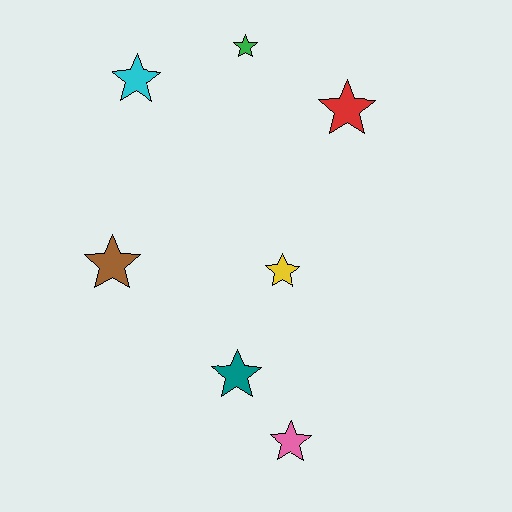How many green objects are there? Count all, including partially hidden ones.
There is 1 green object.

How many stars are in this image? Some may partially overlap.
There are 7 stars.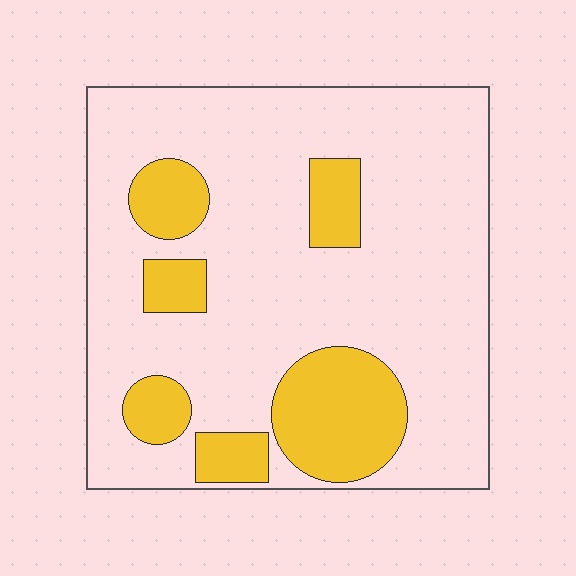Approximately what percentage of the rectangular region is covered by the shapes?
Approximately 20%.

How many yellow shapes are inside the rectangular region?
6.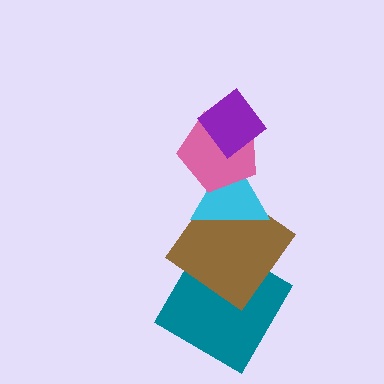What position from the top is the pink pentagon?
The pink pentagon is 2nd from the top.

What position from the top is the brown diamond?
The brown diamond is 4th from the top.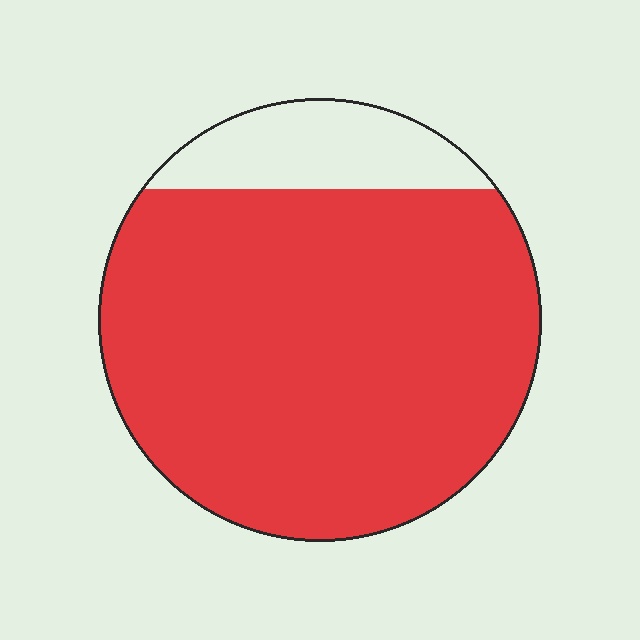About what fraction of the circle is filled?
About five sixths (5/6).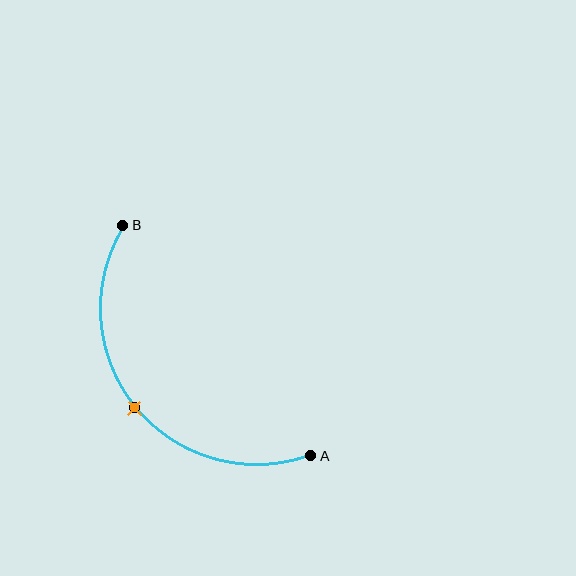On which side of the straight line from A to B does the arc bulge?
The arc bulges below and to the left of the straight line connecting A and B.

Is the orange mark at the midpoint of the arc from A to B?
Yes. The orange mark lies on the arc at equal arc-length from both A and B — it is the arc midpoint.